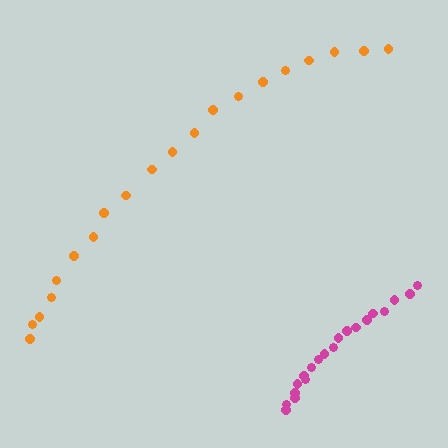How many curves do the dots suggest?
There are 2 distinct paths.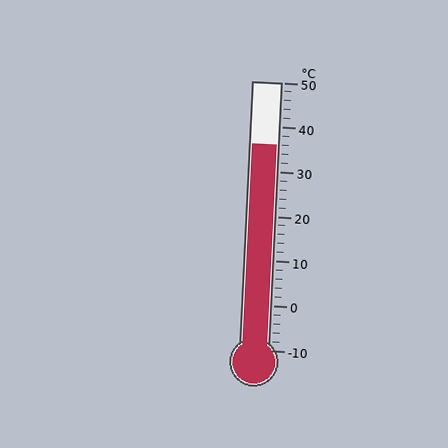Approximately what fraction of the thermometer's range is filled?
The thermometer is filled to approximately 75% of its range.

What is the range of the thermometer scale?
The thermometer scale ranges from -10°C to 50°C.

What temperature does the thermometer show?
The thermometer shows approximately 36°C.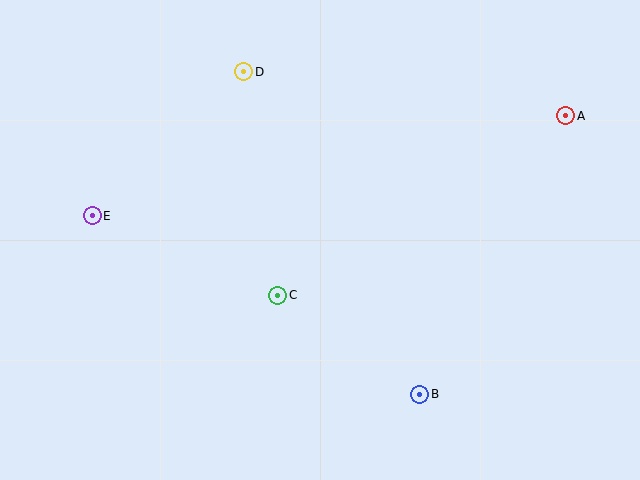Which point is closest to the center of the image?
Point C at (278, 295) is closest to the center.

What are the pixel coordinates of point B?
Point B is at (420, 394).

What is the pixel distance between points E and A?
The distance between E and A is 484 pixels.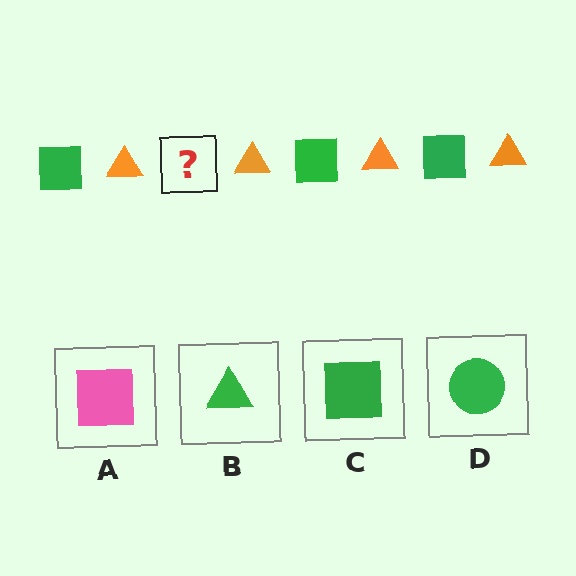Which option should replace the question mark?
Option C.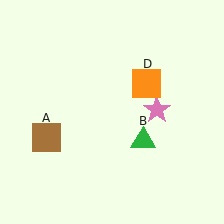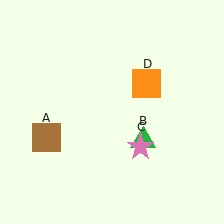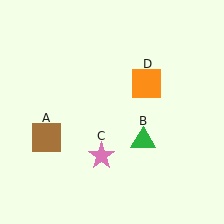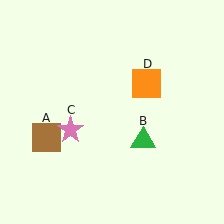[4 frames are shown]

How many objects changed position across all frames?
1 object changed position: pink star (object C).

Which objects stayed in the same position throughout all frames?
Brown square (object A) and green triangle (object B) and orange square (object D) remained stationary.